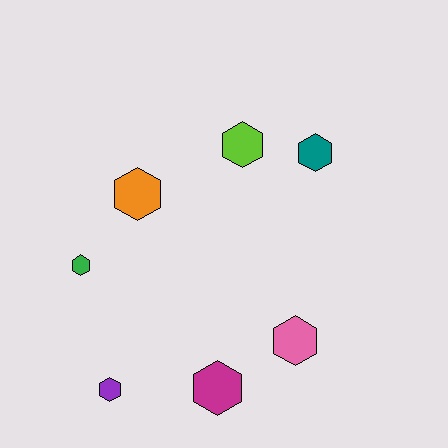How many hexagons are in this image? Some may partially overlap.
There are 7 hexagons.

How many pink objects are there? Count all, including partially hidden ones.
There is 1 pink object.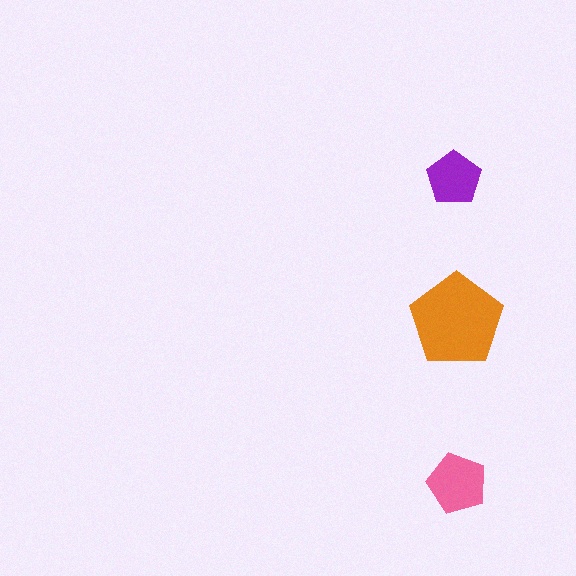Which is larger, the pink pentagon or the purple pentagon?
The pink one.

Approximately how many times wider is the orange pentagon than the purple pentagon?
About 1.5 times wider.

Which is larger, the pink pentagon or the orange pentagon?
The orange one.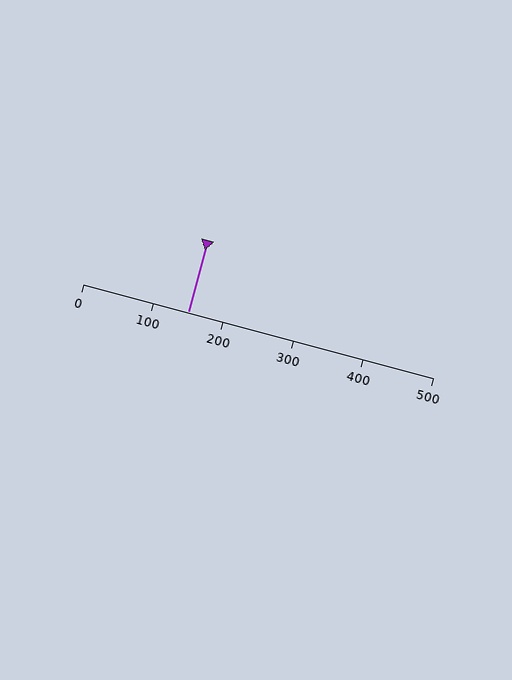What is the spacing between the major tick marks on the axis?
The major ticks are spaced 100 apart.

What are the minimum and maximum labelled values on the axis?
The axis runs from 0 to 500.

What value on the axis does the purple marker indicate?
The marker indicates approximately 150.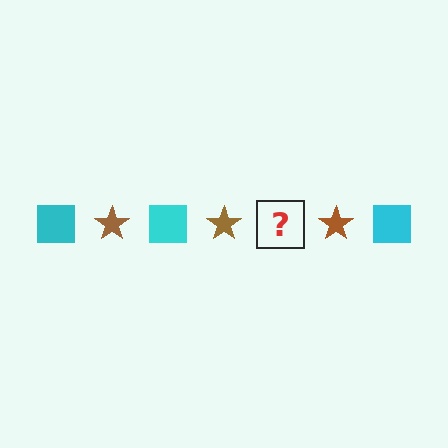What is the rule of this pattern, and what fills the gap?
The rule is that the pattern alternates between cyan square and brown star. The gap should be filled with a cyan square.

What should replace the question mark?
The question mark should be replaced with a cyan square.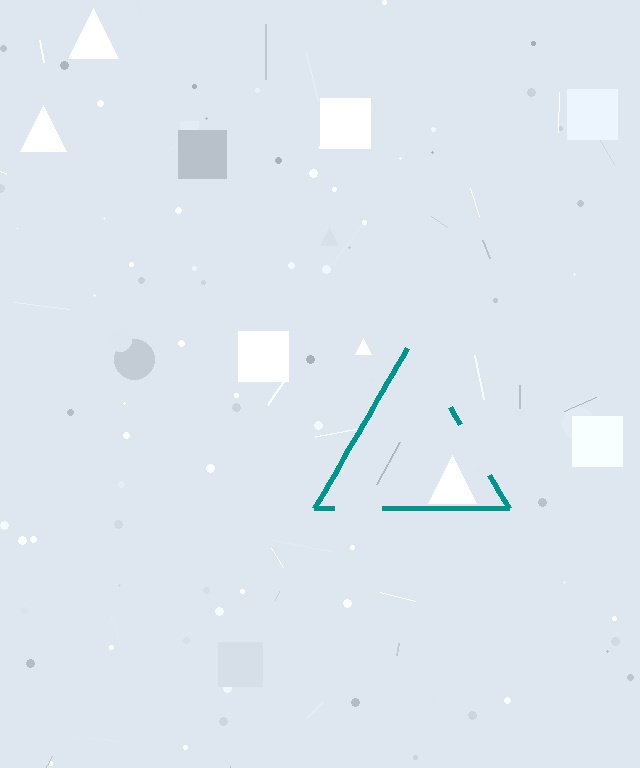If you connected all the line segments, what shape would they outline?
They would outline a triangle.